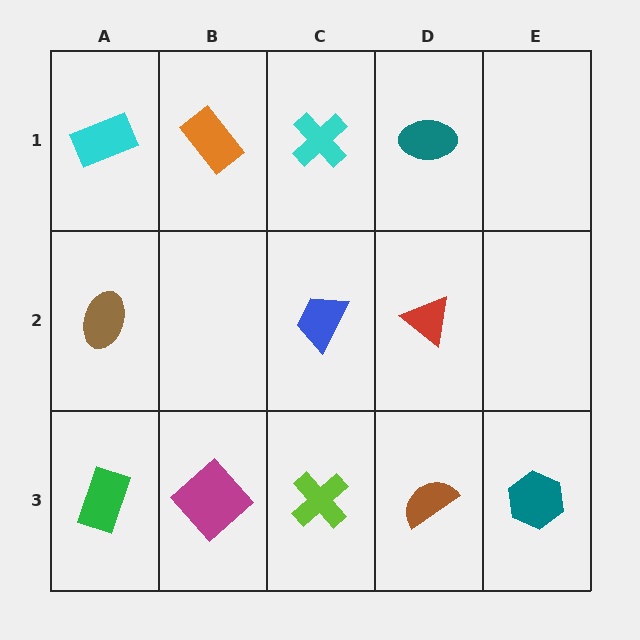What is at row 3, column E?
A teal hexagon.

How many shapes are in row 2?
3 shapes.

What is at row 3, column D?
A brown semicircle.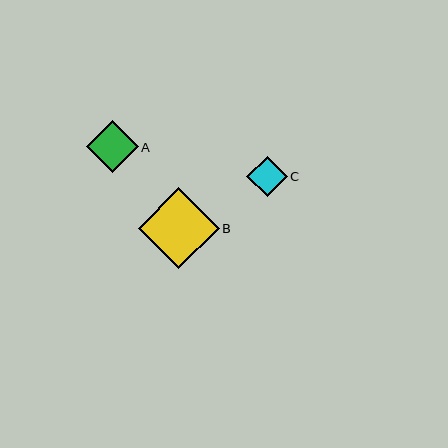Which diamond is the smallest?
Diamond C is the smallest with a size of approximately 40 pixels.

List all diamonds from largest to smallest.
From largest to smallest: B, A, C.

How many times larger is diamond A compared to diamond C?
Diamond A is approximately 1.3 times the size of diamond C.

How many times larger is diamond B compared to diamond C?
Diamond B is approximately 2.0 times the size of diamond C.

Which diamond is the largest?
Diamond B is the largest with a size of approximately 80 pixels.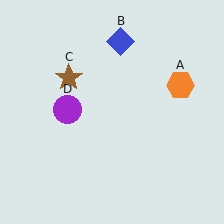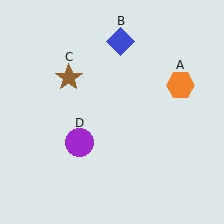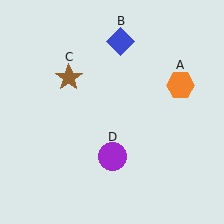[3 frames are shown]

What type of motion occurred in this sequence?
The purple circle (object D) rotated counterclockwise around the center of the scene.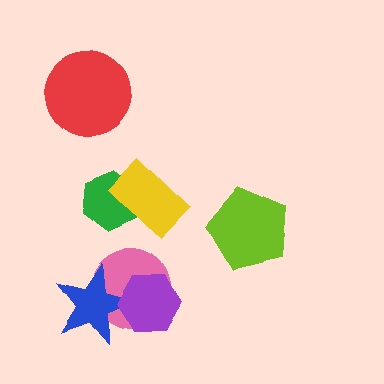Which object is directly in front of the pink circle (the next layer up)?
The blue star is directly in front of the pink circle.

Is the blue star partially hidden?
Yes, it is partially covered by another shape.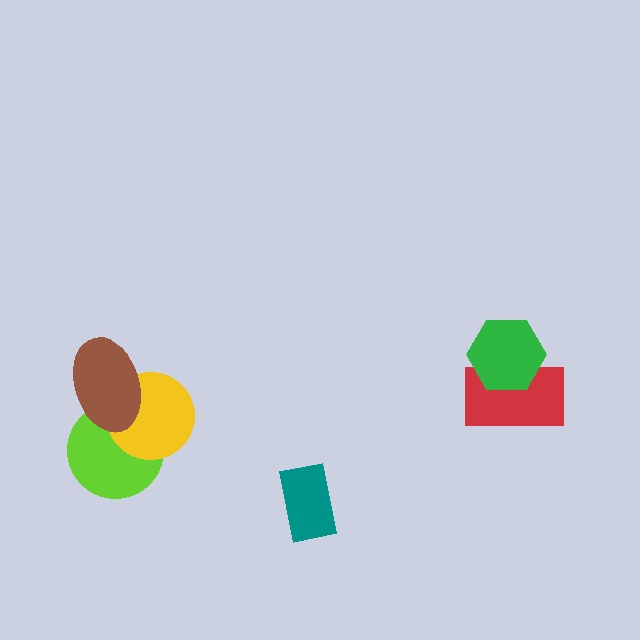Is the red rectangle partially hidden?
Yes, it is partially covered by another shape.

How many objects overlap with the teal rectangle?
0 objects overlap with the teal rectangle.